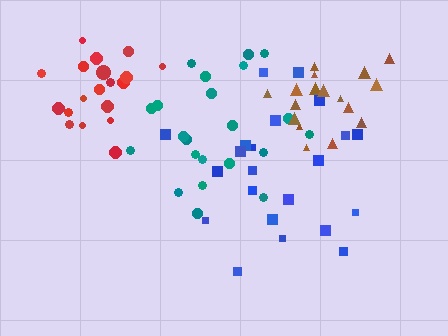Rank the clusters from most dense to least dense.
red, brown, teal, blue.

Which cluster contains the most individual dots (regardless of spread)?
Teal (22).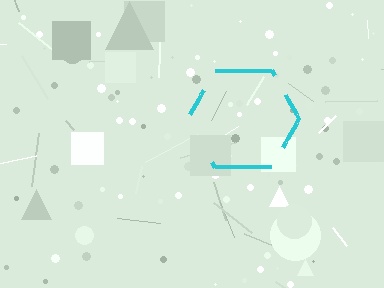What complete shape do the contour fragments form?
The contour fragments form a hexagon.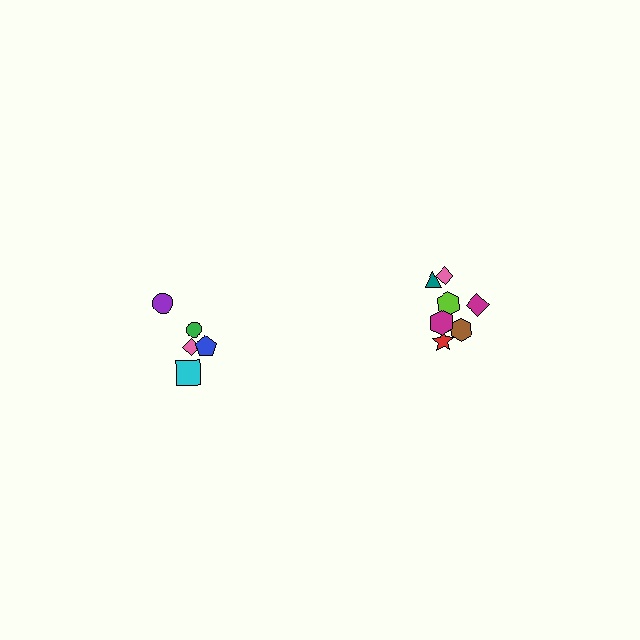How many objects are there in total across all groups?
There are 12 objects.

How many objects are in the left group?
There are 5 objects.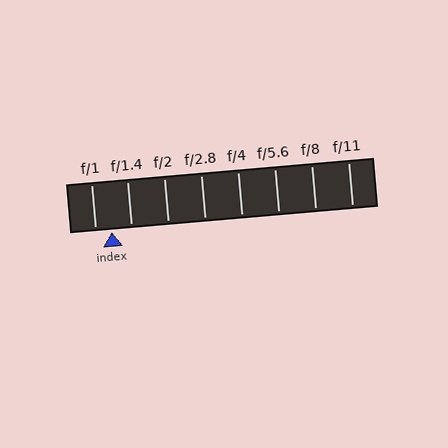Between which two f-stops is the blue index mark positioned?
The index mark is between f/1 and f/1.4.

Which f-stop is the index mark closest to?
The index mark is closest to f/1.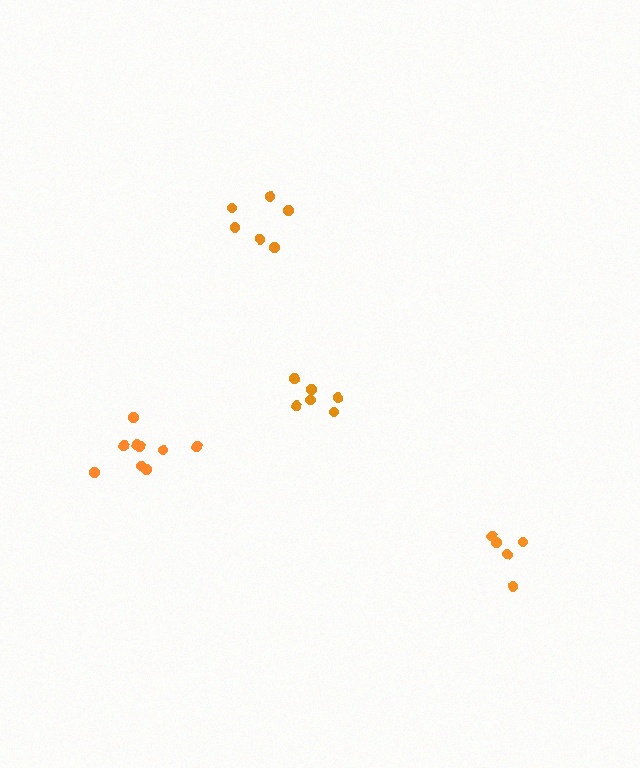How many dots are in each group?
Group 1: 5 dots, Group 2: 9 dots, Group 3: 6 dots, Group 4: 6 dots (26 total).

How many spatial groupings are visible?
There are 4 spatial groupings.